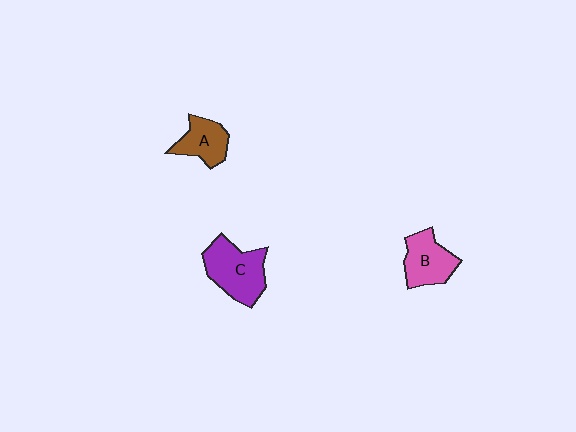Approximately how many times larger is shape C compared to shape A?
Approximately 1.6 times.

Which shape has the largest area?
Shape C (purple).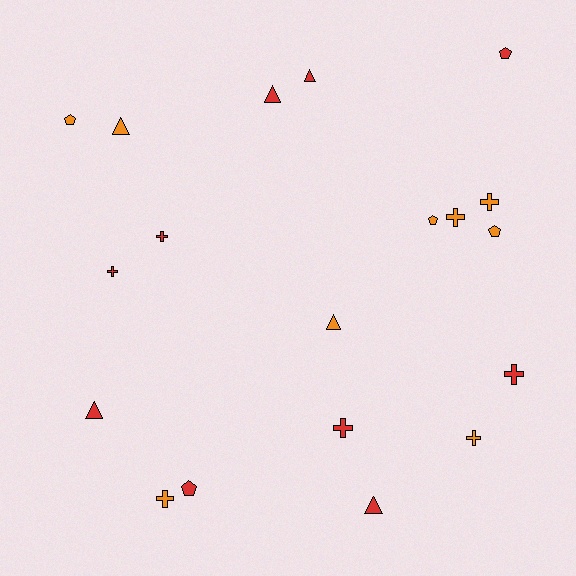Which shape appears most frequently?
Cross, with 8 objects.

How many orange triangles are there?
There are 2 orange triangles.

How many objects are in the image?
There are 19 objects.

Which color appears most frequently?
Red, with 10 objects.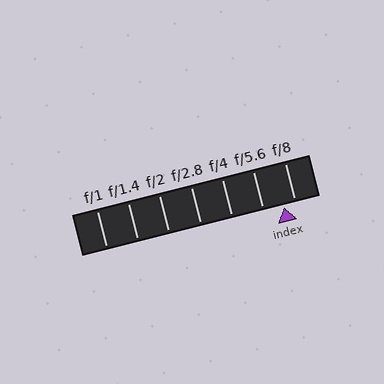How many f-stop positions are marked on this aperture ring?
There are 7 f-stop positions marked.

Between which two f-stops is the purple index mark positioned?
The index mark is between f/5.6 and f/8.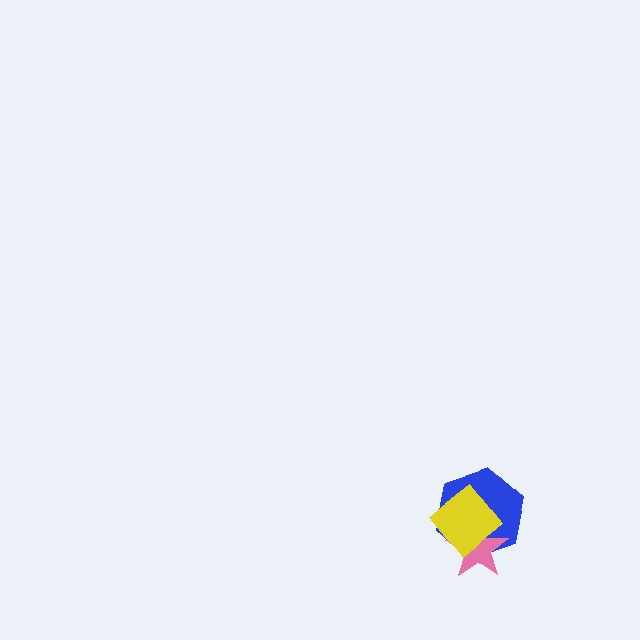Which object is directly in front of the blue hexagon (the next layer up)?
The pink star is directly in front of the blue hexagon.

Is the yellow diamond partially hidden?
No, no other shape covers it.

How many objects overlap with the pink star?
2 objects overlap with the pink star.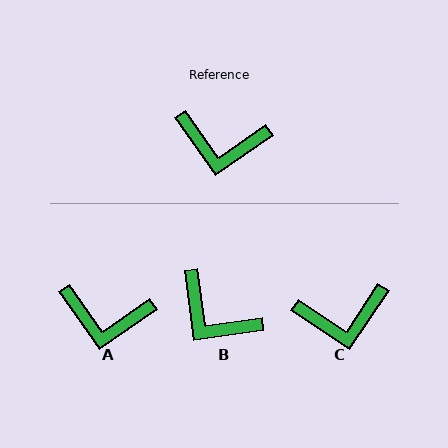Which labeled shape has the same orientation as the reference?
A.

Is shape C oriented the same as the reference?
No, it is off by about 21 degrees.